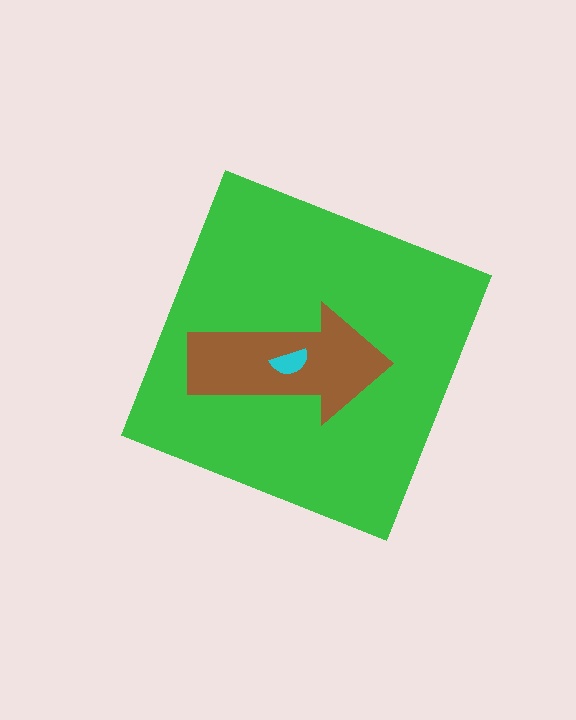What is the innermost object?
The cyan semicircle.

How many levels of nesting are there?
3.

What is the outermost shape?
The green diamond.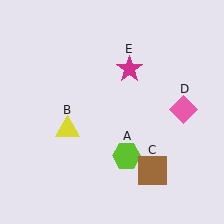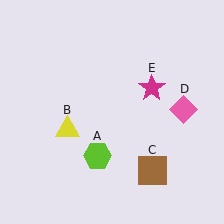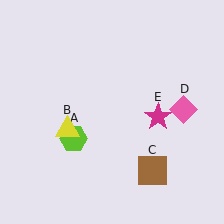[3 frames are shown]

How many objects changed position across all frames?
2 objects changed position: lime hexagon (object A), magenta star (object E).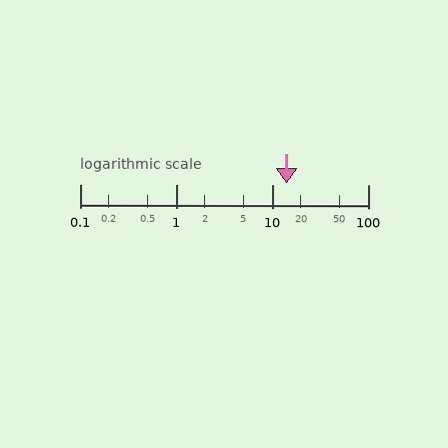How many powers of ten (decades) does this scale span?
The scale spans 3 decades, from 0.1 to 100.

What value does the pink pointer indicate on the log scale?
The pointer indicates approximately 14.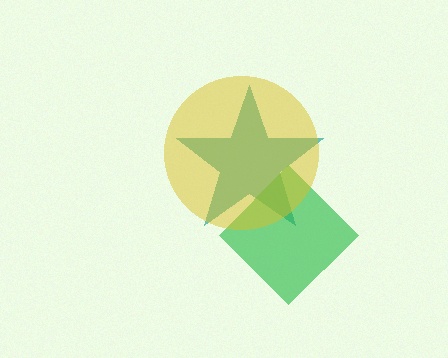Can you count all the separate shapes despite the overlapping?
Yes, there are 3 separate shapes.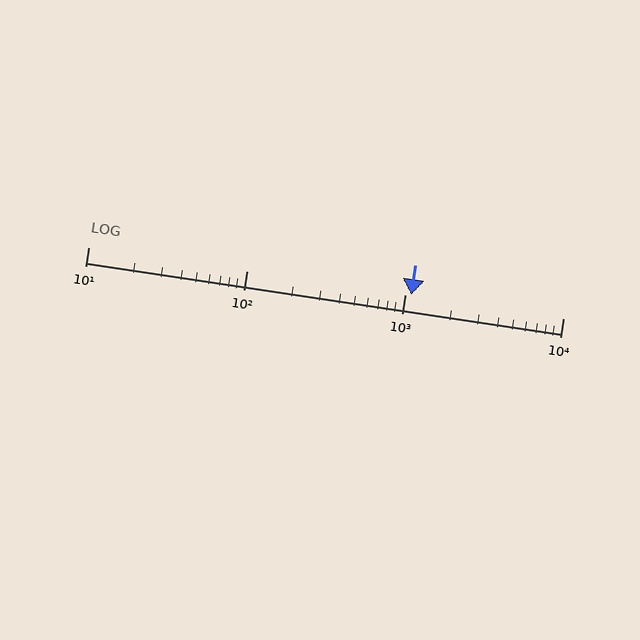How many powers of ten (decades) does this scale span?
The scale spans 3 decades, from 10 to 10000.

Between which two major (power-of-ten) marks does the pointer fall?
The pointer is between 1000 and 10000.